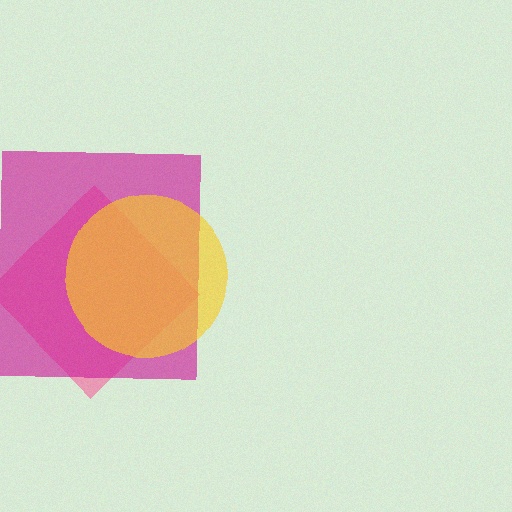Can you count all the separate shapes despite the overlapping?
Yes, there are 3 separate shapes.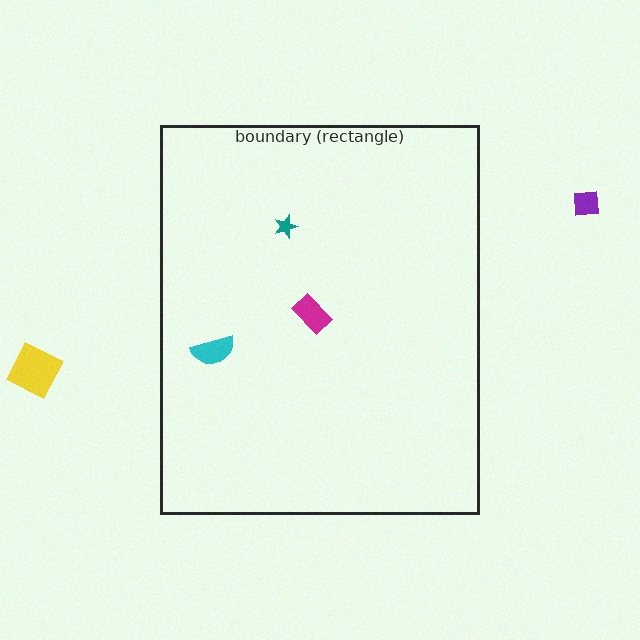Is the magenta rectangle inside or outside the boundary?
Inside.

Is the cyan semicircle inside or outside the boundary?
Inside.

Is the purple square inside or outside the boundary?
Outside.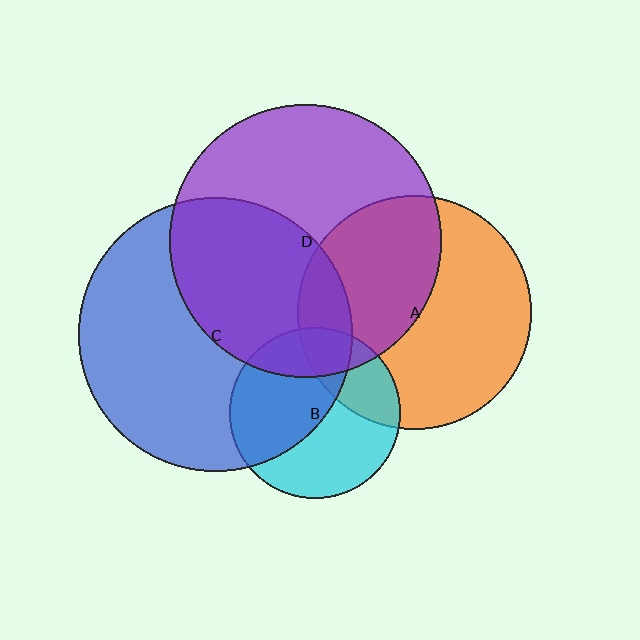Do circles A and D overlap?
Yes.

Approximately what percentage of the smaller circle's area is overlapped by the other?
Approximately 45%.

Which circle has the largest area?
Circle C (blue).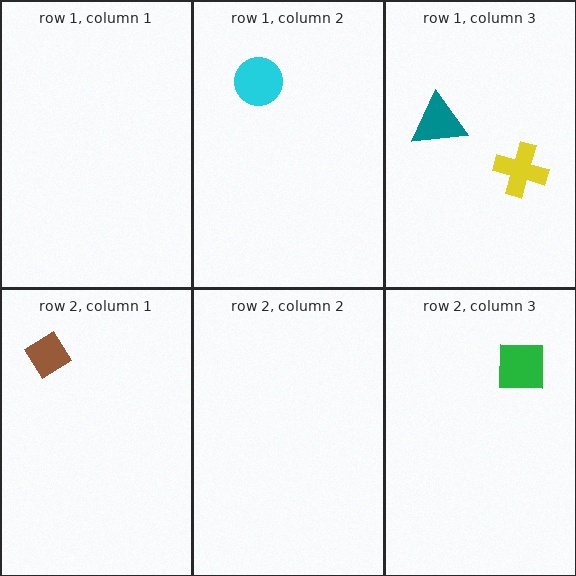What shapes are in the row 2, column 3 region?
The green square.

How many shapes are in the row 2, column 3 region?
1.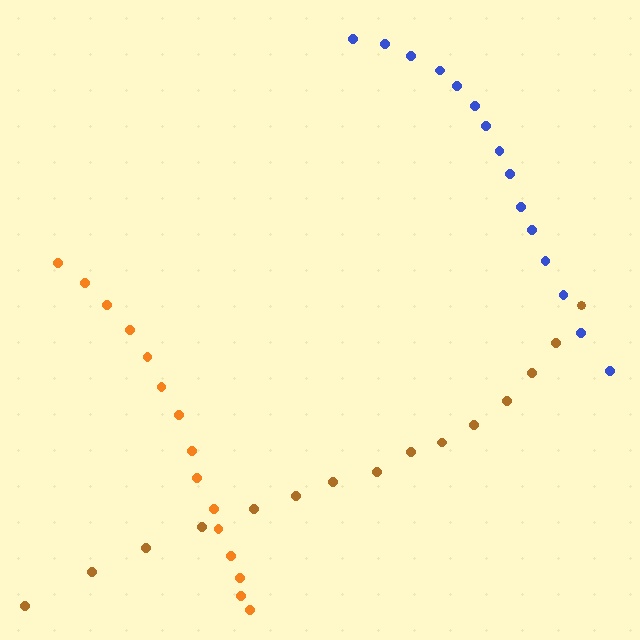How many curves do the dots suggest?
There are 3 distinct paths.